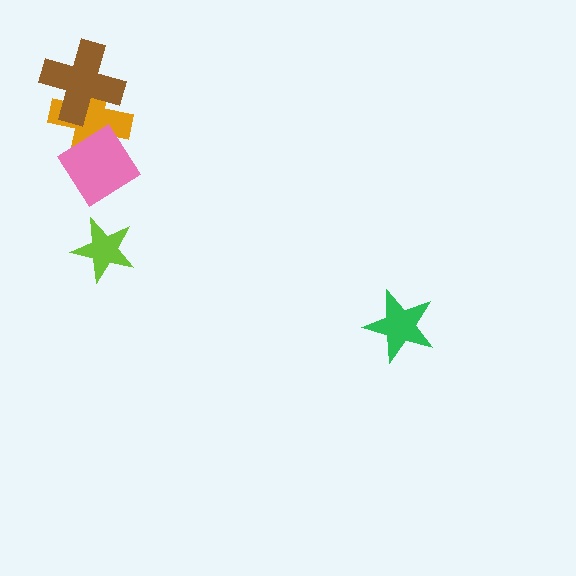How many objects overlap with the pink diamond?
1 object overlaps with the pink diamond.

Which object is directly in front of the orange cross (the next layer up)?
The brown cross is directly in front of the orange cross.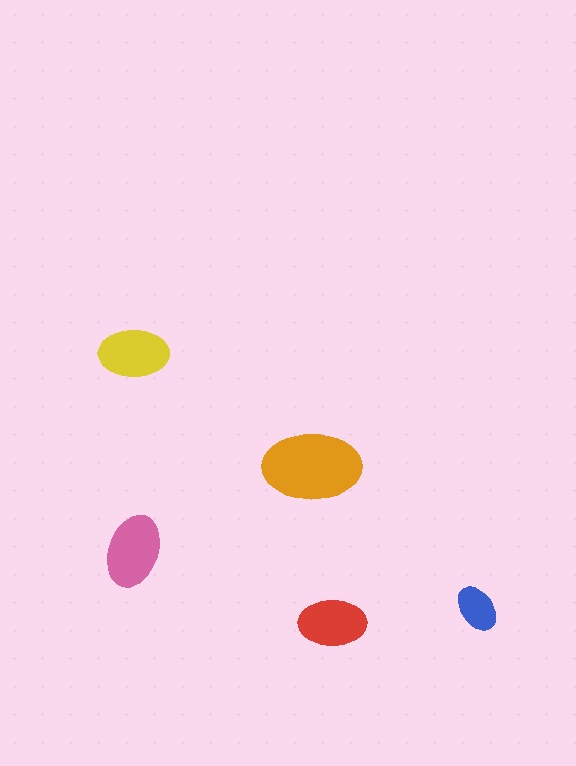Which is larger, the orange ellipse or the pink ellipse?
The orange one.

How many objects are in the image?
There are 5 objects in the image.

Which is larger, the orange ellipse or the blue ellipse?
The orange one.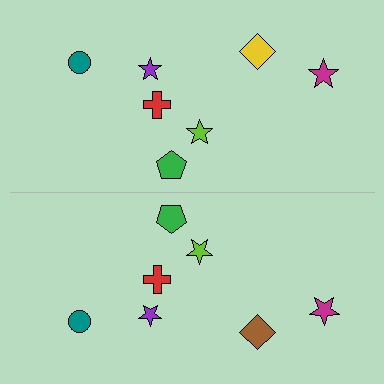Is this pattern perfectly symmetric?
No, the pattern is not perfectly symmetric. The brown diamond on the bottom side breaks the symmetry — its mirror counterpart is yellow.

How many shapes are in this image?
There are 14 shapes in this image.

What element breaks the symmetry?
The brown diamond on the bottom side breaks the symmetry — its mirror counterpart is yellow.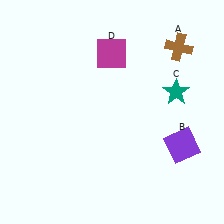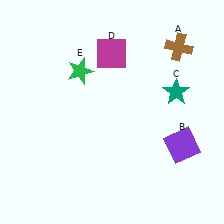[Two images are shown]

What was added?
A green star (E) was added in Image 2.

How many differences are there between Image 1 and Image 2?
There is 1 difference between the two images.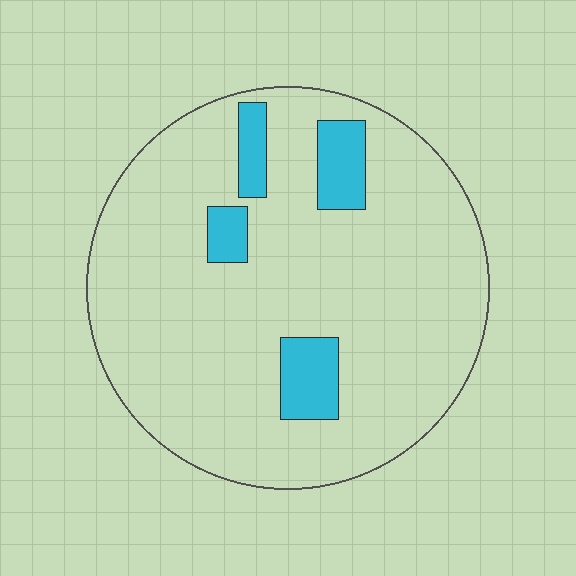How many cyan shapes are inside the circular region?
4.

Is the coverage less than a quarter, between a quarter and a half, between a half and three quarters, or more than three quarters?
Less than a quarter.